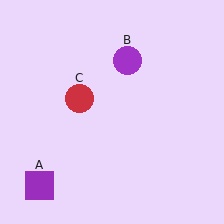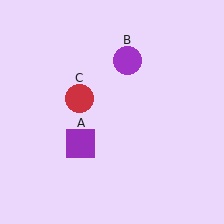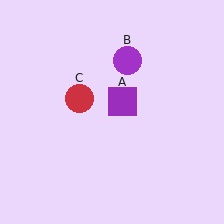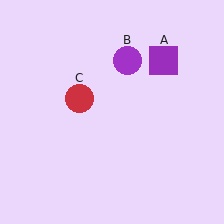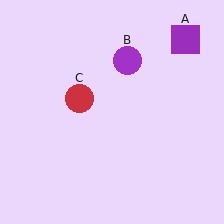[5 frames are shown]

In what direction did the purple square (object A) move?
The purple square (object A) moved up and to the right.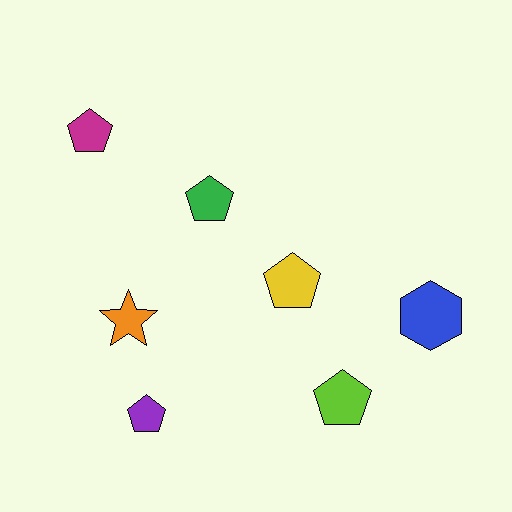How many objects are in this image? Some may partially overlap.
There are 7 objects.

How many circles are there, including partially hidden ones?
There are no circles.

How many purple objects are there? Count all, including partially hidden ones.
There is 1 purple object.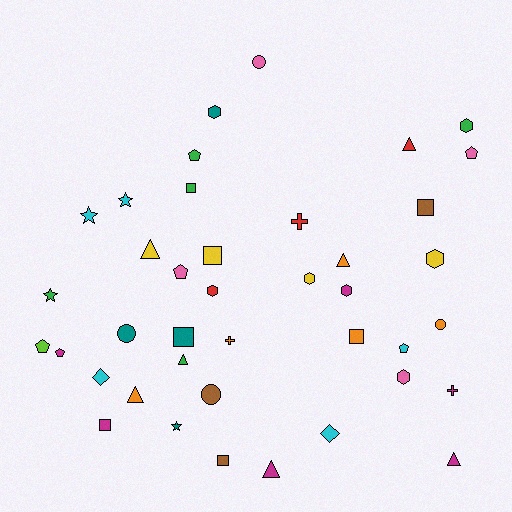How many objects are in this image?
There are 40 objects.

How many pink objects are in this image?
There are 4 pink objects.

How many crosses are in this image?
There are 3 crosses.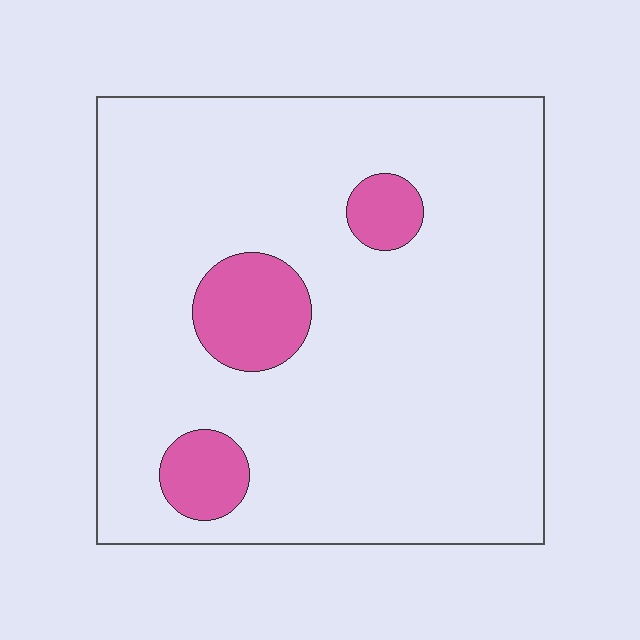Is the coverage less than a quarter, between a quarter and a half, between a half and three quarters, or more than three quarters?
Less than a quarter.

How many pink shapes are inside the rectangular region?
3.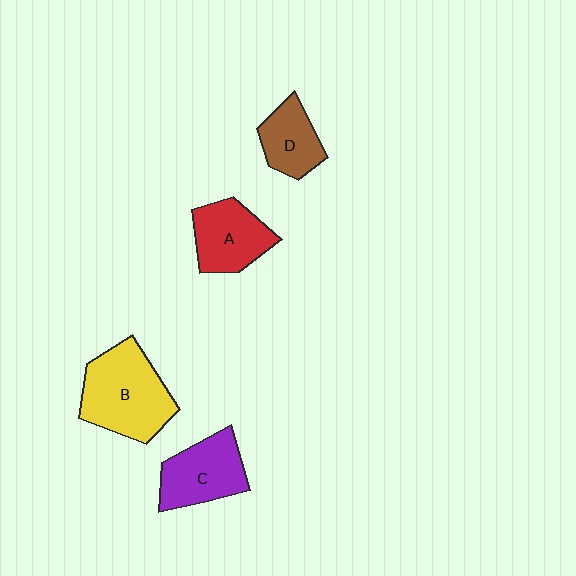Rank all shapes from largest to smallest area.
From largest to smallest: B (yellow), C (purple), A (red), D (brown).